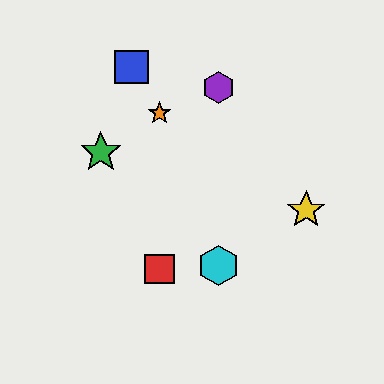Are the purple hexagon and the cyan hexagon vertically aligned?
Yes, both are at x≈219.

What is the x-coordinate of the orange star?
The orange star is at x≈160.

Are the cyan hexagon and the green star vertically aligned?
No, the cyan hexagon is at x≈219 and the green star is at x≈101.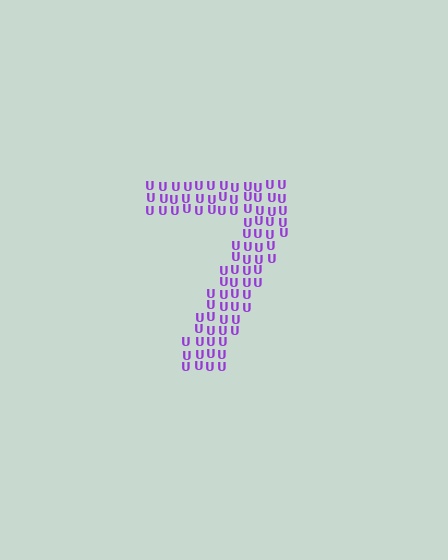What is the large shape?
The large shape is the digit 7.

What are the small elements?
The small elements are letter U's.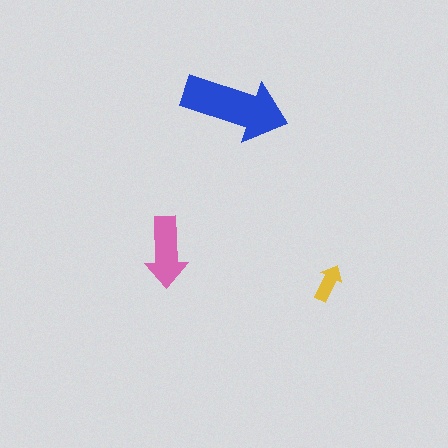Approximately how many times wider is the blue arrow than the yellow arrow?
About 3 times wider.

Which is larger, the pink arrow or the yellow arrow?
The pink one.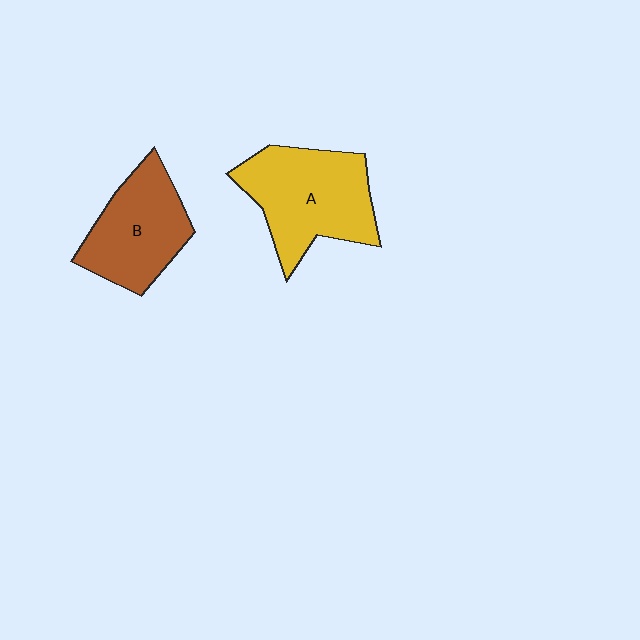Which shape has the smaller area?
Shape B (brown).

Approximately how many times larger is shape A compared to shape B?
Approximately 1.2 times.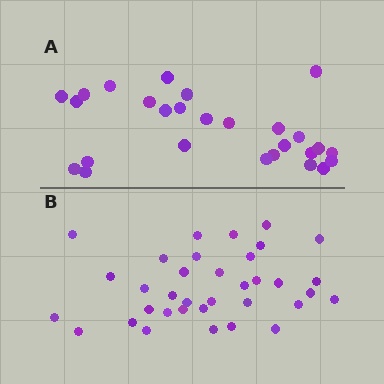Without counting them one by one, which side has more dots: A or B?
Region B (the bottom region) has more dots.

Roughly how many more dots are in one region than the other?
Region B has roughly 8 or so more dots than region A.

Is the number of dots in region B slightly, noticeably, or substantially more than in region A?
Region B has noticeably more, but not dramatically so. The ratio is roughly 1.3 to 1.